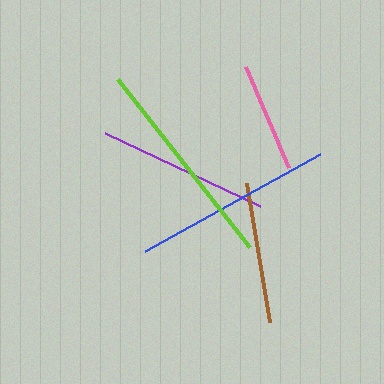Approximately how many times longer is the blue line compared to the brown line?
The blue line is approximately 1.4 times the length of the brown line.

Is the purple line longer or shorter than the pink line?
The purple line is longer than the pink line.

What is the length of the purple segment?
The purple segment is approximately 171 pixels long.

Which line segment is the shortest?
The pink line is the shortest at approximately 110 pixels.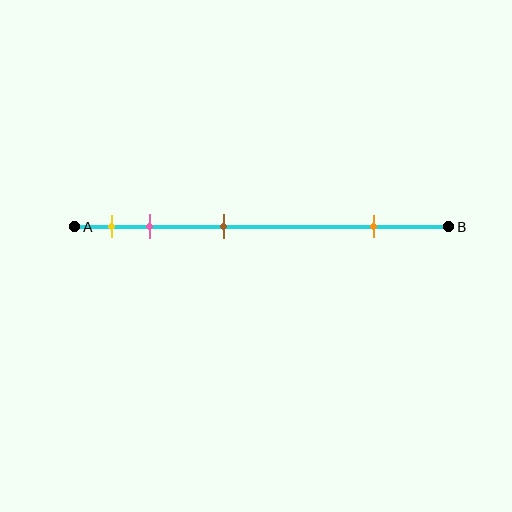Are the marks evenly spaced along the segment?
No, the marks are not evenly spaced.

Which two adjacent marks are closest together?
The yellow and pink marks are the closest adjacent pair.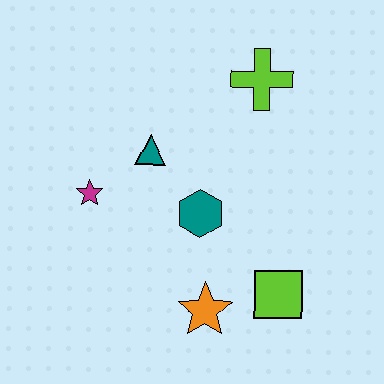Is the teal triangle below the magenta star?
No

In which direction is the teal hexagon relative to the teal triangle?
The teal hexagon is below the teal triangle.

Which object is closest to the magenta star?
The teal triangle is closest to the magenta star.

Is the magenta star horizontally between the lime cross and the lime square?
No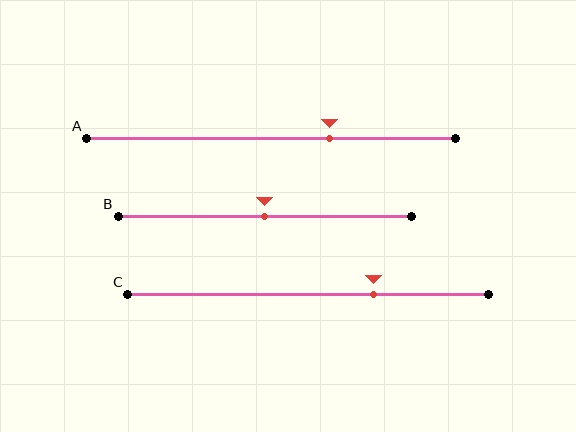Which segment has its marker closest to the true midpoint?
Segment B has its marker closest to the true midpoint.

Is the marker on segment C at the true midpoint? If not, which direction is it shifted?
No, the marker on segment C is shifted to the right by about 18% of the segment length.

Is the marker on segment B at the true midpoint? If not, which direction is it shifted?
Yes, the marker on segment B is at the true midpoint.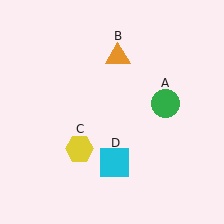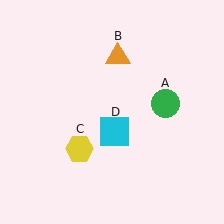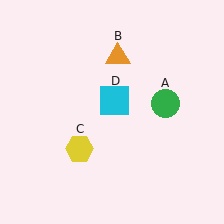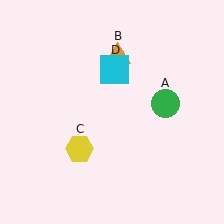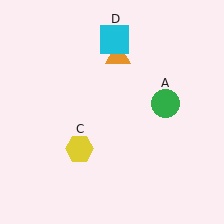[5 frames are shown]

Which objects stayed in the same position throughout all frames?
Green circle (object A) and orange triangle (object B) and yellow hexagon (object C) remained stationary.